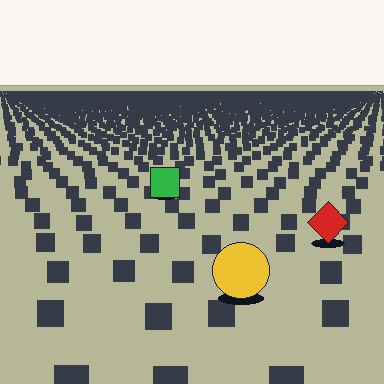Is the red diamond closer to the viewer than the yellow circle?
No. The yellow circle is closer — you can tell from the texture gradient: the ground texture is coarser near it.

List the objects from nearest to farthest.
From nearest to farthest: the yellow circle, the red diamond, the green square.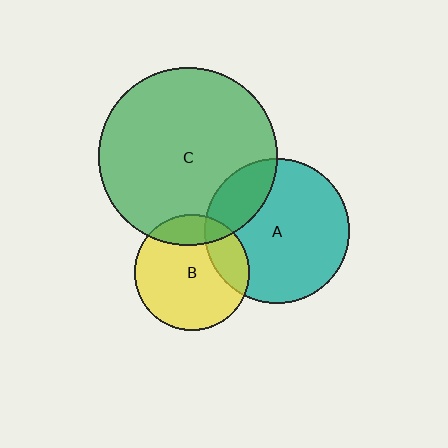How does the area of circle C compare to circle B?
Approximately 2.4 times.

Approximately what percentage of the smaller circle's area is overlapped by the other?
Approximately 20%.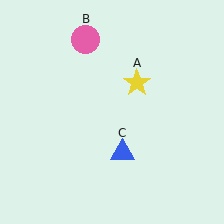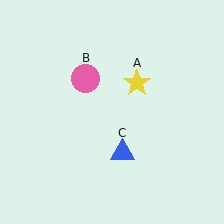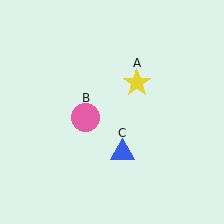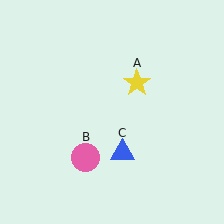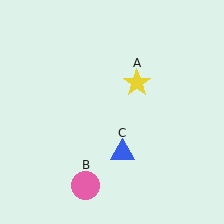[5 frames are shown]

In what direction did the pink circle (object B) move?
The pink circle (object B) moved down.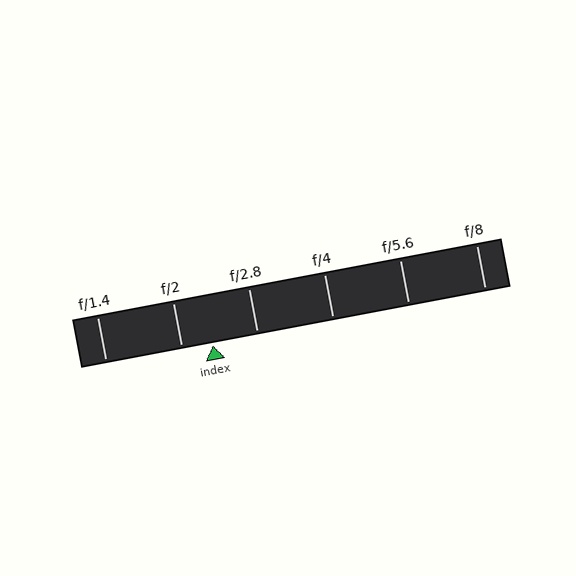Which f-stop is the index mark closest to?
The index mark is closest to f/2.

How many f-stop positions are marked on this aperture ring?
There are 6 f-stop positions marked.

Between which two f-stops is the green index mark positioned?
The index mark is between f/2 and f/2.8.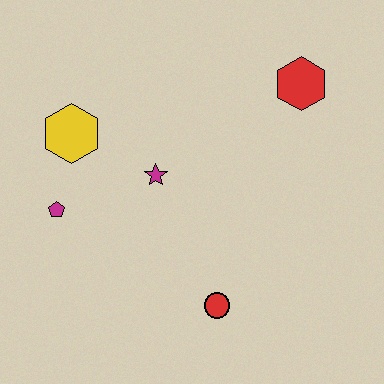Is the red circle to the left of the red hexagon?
Yes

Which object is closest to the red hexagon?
The magenta star is closest to the red hexagon.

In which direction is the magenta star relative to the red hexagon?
The magenta star is to the left of the red hexagon.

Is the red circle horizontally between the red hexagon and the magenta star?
Yes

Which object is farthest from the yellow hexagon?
The red hexagon is farthest from the yellow hexagon.